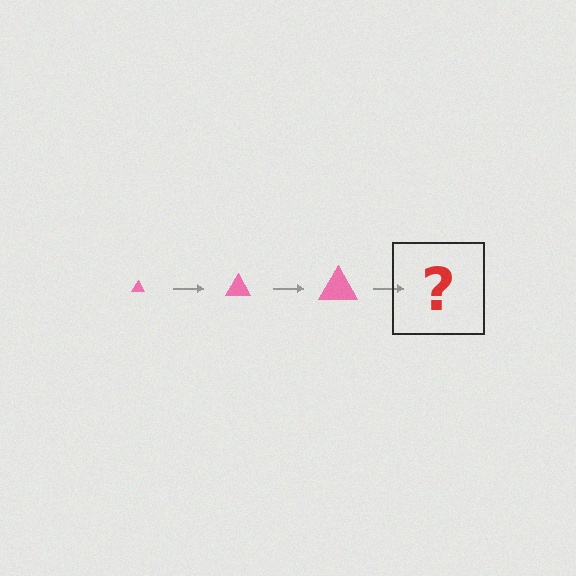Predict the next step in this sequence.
The next step is a pink triangle, larger than the previous one.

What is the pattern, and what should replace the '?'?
The pattern is that the triangle gets progressively larger each step. The '?' should be a pink triangle, larger than the previous one.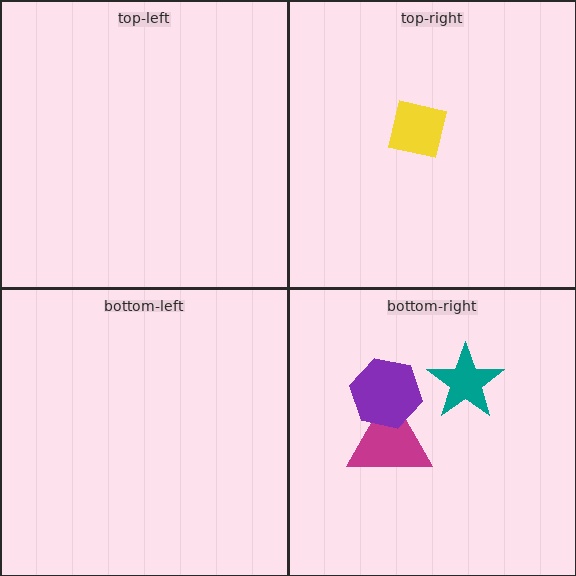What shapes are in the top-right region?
The yellow square.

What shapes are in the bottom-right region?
The teal star, the magenta triangle, the purple hexagon.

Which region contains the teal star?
The bottom-right region.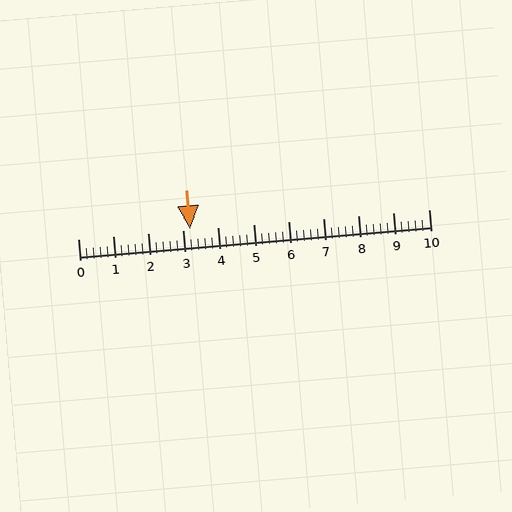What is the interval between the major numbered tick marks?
The major tick marks are spaced 1 units apart.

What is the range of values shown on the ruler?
The ruler shows values from 0 to 10.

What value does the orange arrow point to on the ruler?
The orange arrow points to approximately 3.2.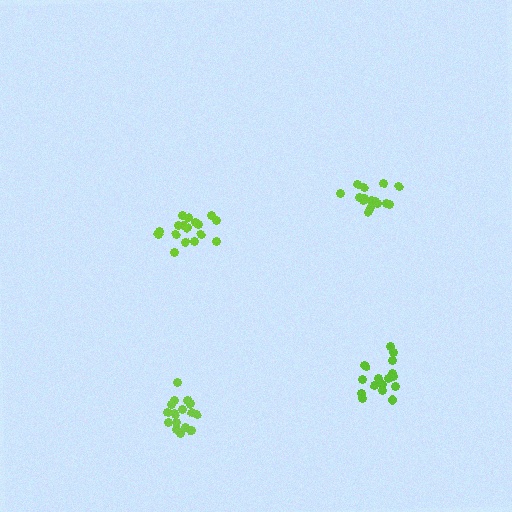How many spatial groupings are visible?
There are 4 spatial groupings.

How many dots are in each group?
Group 1: 17 dots, Group 2: 17 dots, Group 3: 16 dots, Group 4: 17 dots (67 total).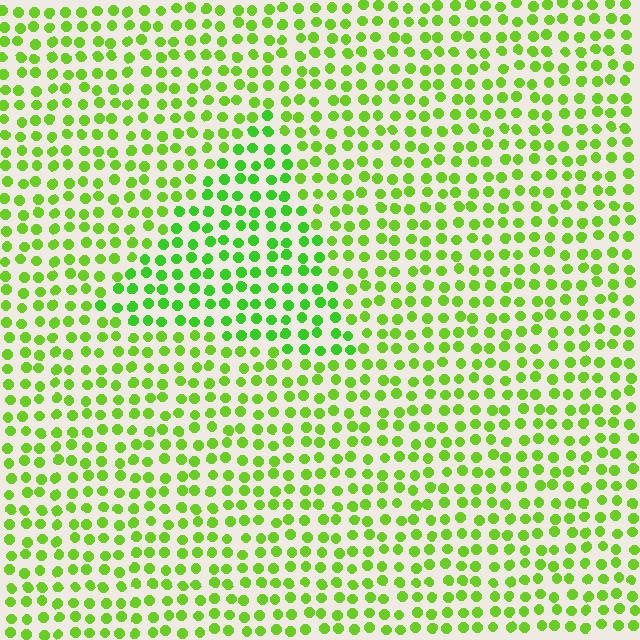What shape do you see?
I see a triangle.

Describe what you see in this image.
The image is filled with small lime elements in a uniform arrangement. A triangle-shaped region is visible where the elements are tinted to a slightly different hue, forming a subtle color boundary.